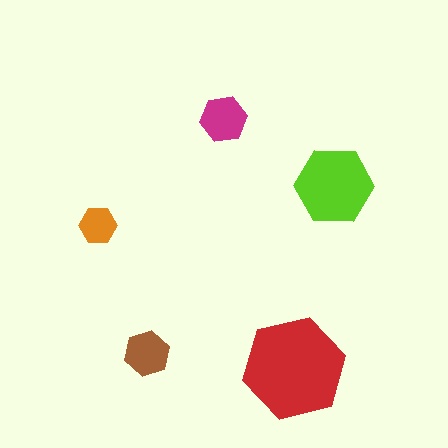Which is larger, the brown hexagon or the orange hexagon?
The brown one.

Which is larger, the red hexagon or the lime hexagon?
The red one.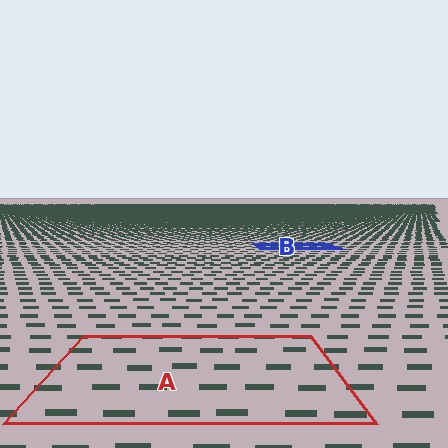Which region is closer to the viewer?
Region A is closer. The texture elements there are larger and more spread out.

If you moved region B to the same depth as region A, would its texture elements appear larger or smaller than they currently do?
They would appear larger. At a closer depth, the same texture elements are projected at a bigger on-screen size.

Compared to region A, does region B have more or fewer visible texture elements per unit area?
Region B has more texture elements per unit area — they are packed more densely because it is farther away.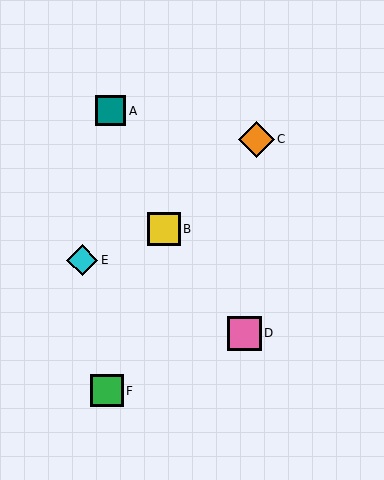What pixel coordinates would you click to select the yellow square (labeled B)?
Click at (164, 229) to select the yellow square B.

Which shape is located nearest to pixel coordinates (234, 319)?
The pink square (labeled D) at (244, 333) is nearest to that location.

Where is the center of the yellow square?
The center of the yellow square is at (164, 229).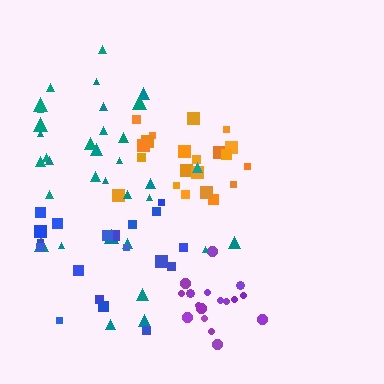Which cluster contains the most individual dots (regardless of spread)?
Teal (35).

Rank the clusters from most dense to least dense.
purple, orange, teal, blue.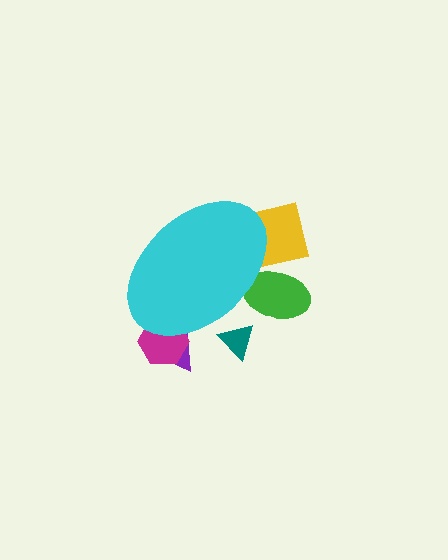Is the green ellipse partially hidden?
Yes, the green ellipse is partially hidden behind the cyan ellipse.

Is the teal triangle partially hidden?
Yes, the teal triangle is partially hidden behind the cyan ellipse.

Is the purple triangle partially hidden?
Yes, the purple triangle is partially hidden behind the cyan ellipse.